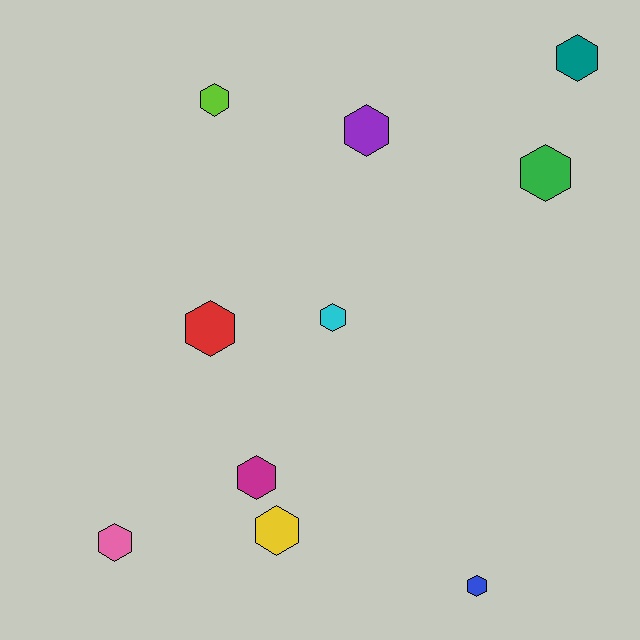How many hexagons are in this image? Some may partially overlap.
There are 10 hexagons.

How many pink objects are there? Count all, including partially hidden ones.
There is 1 pink object.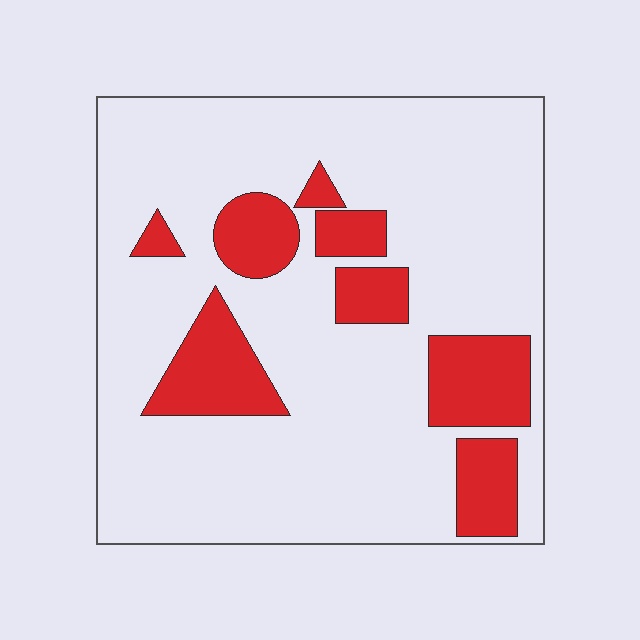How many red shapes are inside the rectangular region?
8.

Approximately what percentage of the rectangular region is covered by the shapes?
Approximately 20%.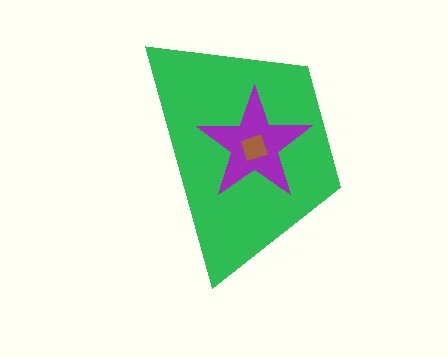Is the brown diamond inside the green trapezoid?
Yes.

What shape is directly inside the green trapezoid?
The purple star.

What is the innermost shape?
The brown diamond.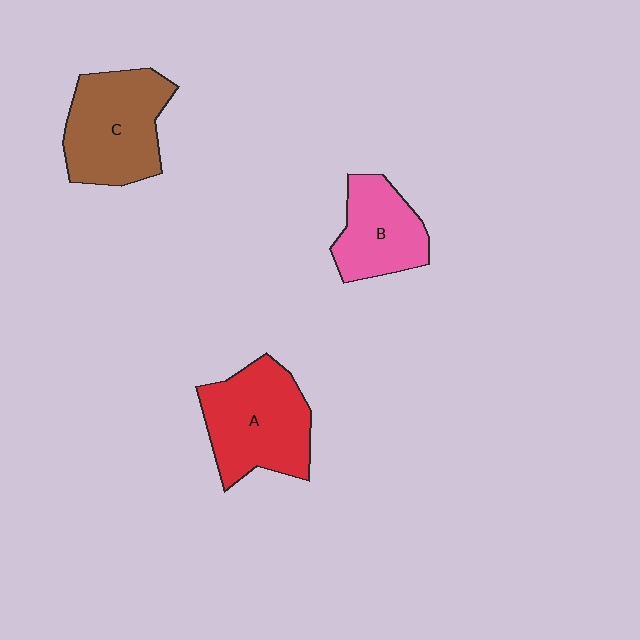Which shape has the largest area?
Shape A (red).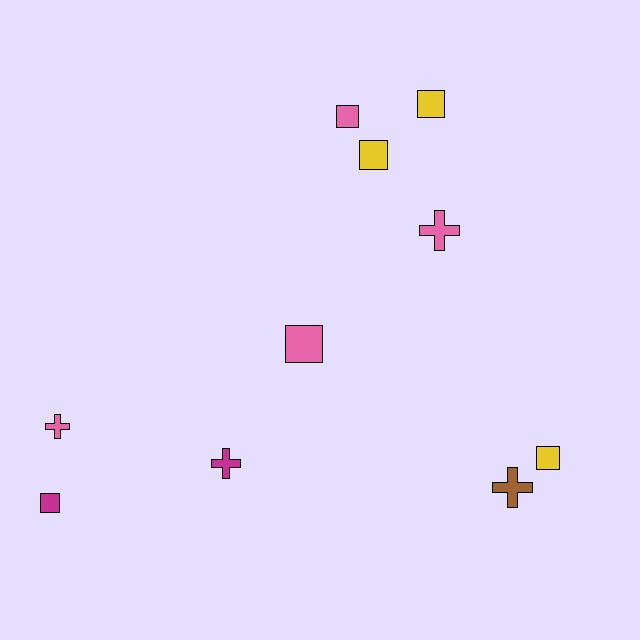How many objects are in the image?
There are 10 objects.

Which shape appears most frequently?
Square, with 6 objects.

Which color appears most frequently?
Pink, with 4 objects.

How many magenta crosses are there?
There is 1 magenta cross.